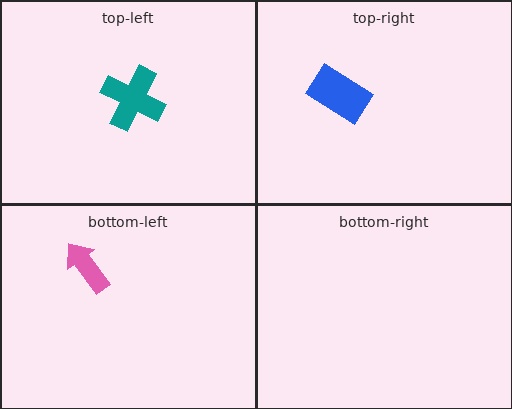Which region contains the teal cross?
The top-left region.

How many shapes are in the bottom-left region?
1.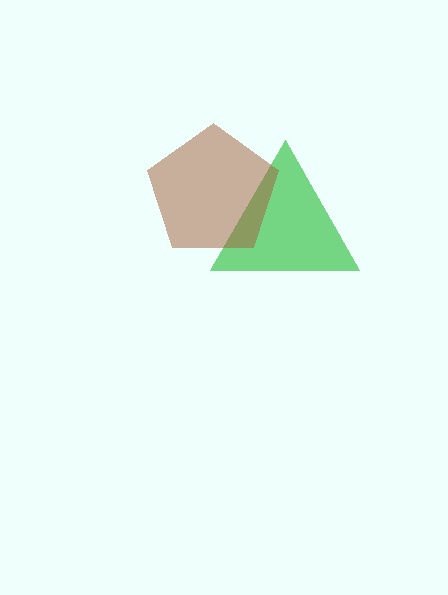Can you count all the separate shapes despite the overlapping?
Yes, there are 2 separate shapes.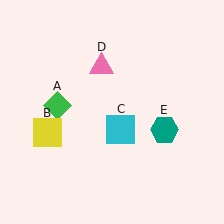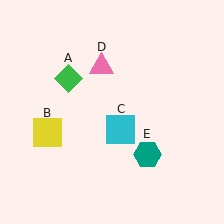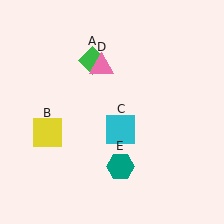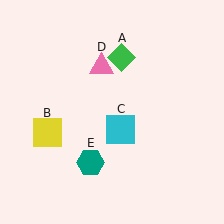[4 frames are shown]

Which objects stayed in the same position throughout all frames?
Yellow square (object B) and cyan square (object C) and pink triangle (object D) remained stationary.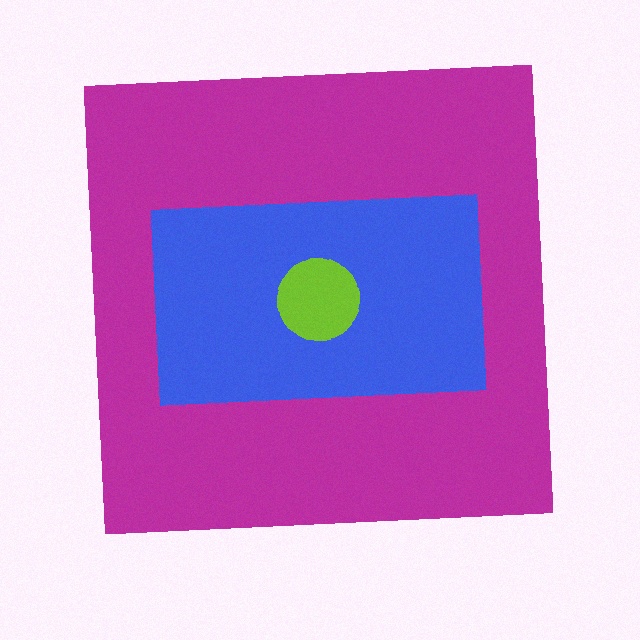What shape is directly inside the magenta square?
The blue rectangle.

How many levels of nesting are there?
3.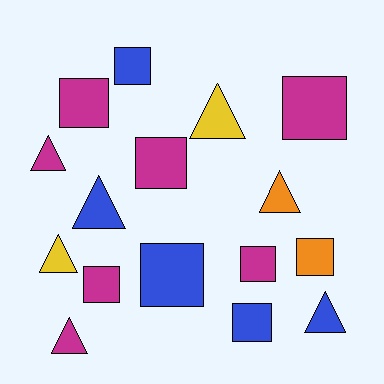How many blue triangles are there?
There are 2 blue triangles.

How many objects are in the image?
There are 16 objects.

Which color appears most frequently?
Magenta, with 7 objects.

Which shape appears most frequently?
Square, with 9 objects.